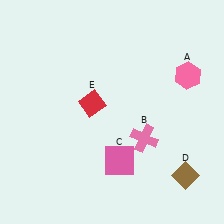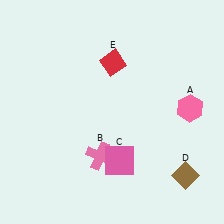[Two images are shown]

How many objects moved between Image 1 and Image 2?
3 objects moved between the two images.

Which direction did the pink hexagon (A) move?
The pink hexagon (A) moved down.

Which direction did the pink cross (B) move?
The pink cross (B) moved left.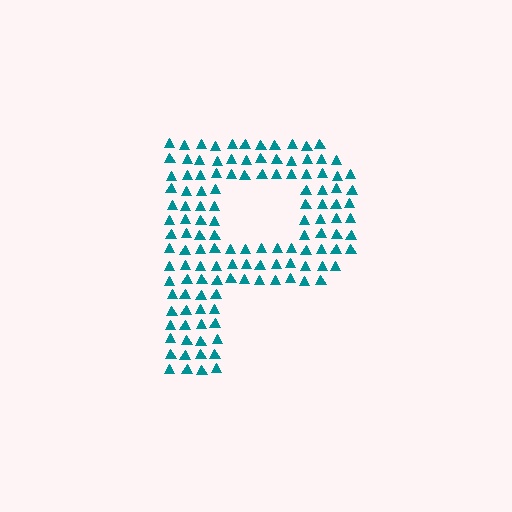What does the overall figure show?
The overall figure shows the letter P.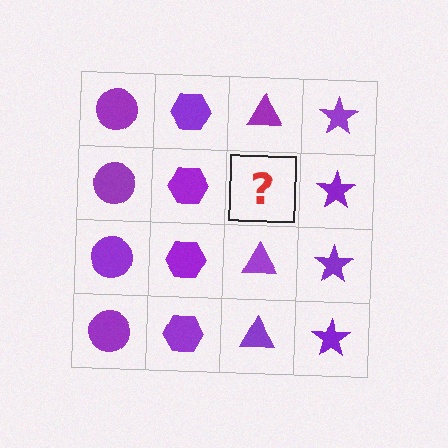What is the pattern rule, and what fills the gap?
The rule is that each column has a consistent shape. The gap should be filled with a purple triangle.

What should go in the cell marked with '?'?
The missing cell should contain a purple triangle.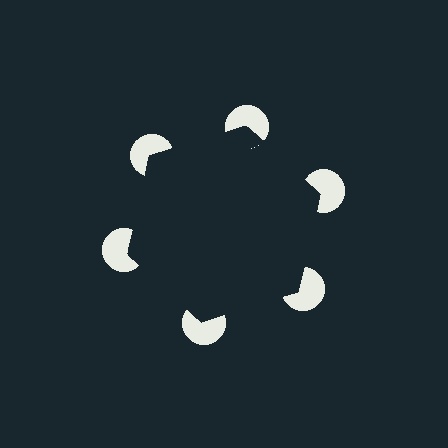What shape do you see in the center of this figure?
An illusory hexagon — its edges are inferred from the aligned wedge cuts in the pac-man discs, not physically drawn.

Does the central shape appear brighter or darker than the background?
It typically appears slightly darker than the background, even though no actual brightness change is drawn.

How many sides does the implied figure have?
6 sides.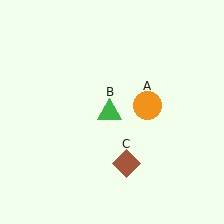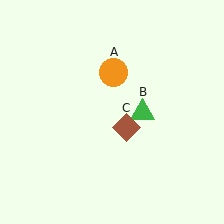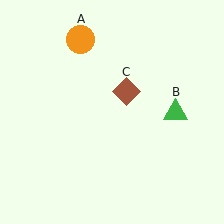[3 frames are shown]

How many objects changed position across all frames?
3 objects changed position: orange circle (object A), green triangle (object B), brown diamond (object C).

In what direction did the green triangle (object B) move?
The green triangle (object B) moved right.